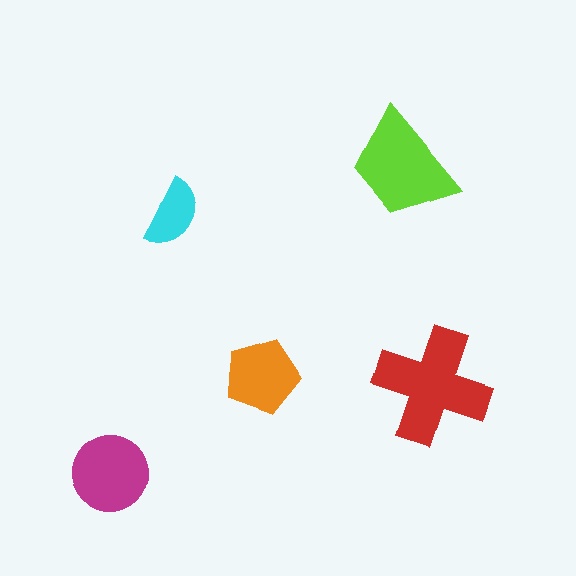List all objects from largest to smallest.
The red cross, the lime trapezoid, the magenta circle, the orange pentagon, the cyan semicircle.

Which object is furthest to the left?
The magenta circle is leftmost.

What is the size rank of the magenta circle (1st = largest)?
3rd.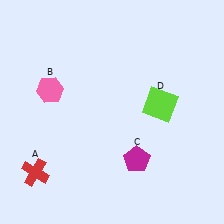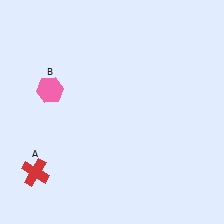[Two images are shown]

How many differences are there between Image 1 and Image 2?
There are 2 differences between the two images.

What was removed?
The magenta pentagon (C), the lime square (D) were removed in Image 2.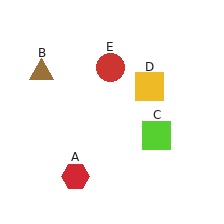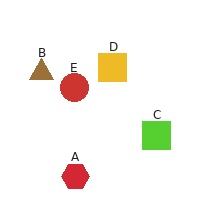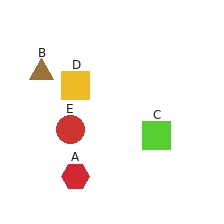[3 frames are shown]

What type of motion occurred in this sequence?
The yellow square (object D), red circle (object E) rotated counterclockwise around the center of the scene.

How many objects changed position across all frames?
2 objects changed position: yellow square (object D), red circle (object E).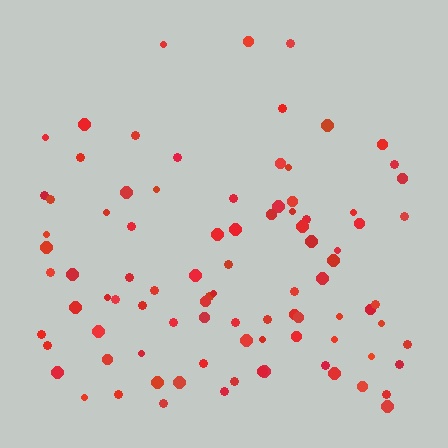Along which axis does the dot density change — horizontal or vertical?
Vertical.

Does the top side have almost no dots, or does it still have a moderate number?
Still a moderate number, just noticeably fewer than the bottom.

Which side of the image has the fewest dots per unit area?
The top.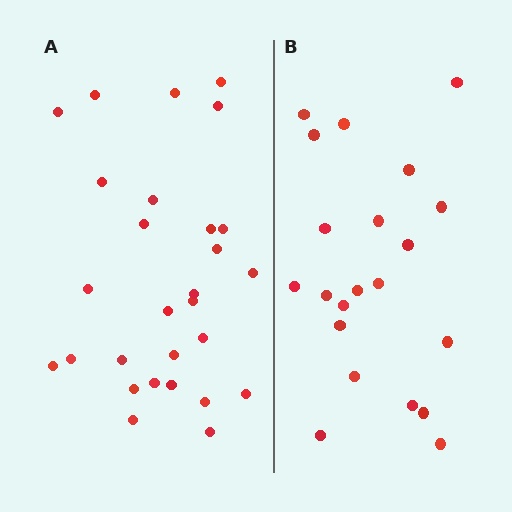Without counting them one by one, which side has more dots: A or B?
Region A (the left region) has more dots.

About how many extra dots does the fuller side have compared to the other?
Region A has roughly 8 or so more dots than region B.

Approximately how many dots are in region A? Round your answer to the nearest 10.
About 30 dots. (The exact count is 28, which rounds to 30.)